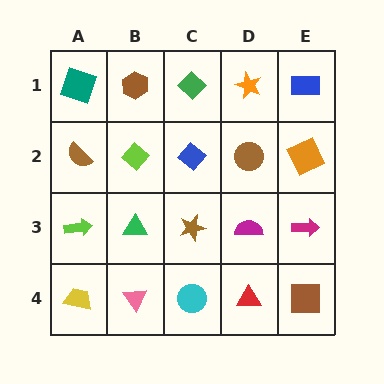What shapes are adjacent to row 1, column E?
An orange square (row 2, column E), an orange star (row 1, column D).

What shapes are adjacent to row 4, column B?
A green triangle (row 3, column B), a yellow trapezoid (row 4, column A), a cyan circle (row 4, column C).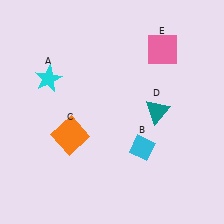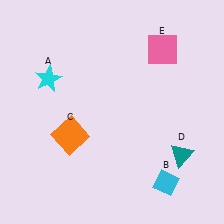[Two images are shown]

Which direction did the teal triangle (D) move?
The teal triangle (D) moved down.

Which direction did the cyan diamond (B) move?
The cyan diamond (B) moved down.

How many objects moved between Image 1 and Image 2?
2 objects moved between the two images.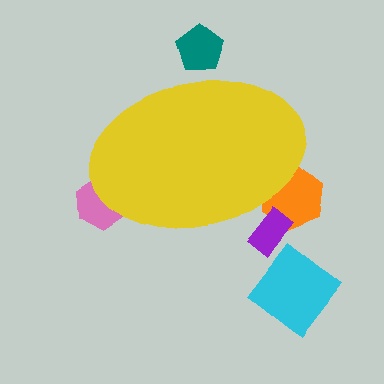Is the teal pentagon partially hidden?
Yes, the teal pentagon is partially hidden behind the yellow ellipse.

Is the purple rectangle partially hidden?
Yes, the purple rectangle is partially hidden behind the yellow ellipse.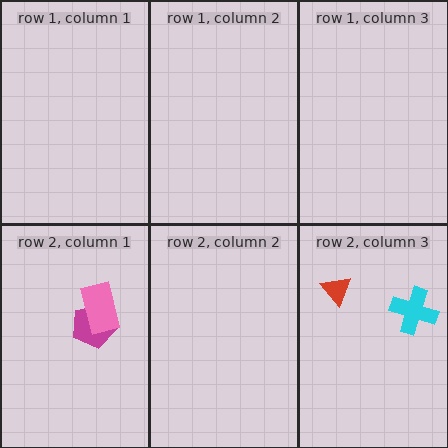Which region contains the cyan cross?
The row 2, column 3 region.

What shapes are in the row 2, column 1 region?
The magenta pentagon, the pink rectangle.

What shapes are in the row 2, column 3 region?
The red triangle, the cyan cross.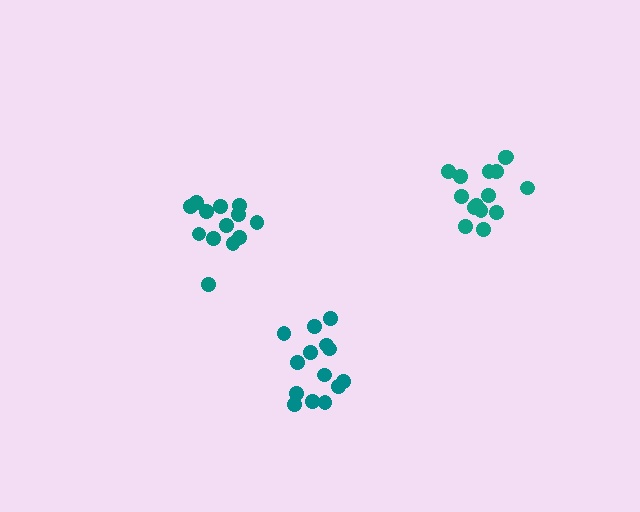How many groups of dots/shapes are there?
There are 3 groups.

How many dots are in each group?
Group 1: 13 dots, Group 2: 15 dots, Group 3: 14 dots (42 total).